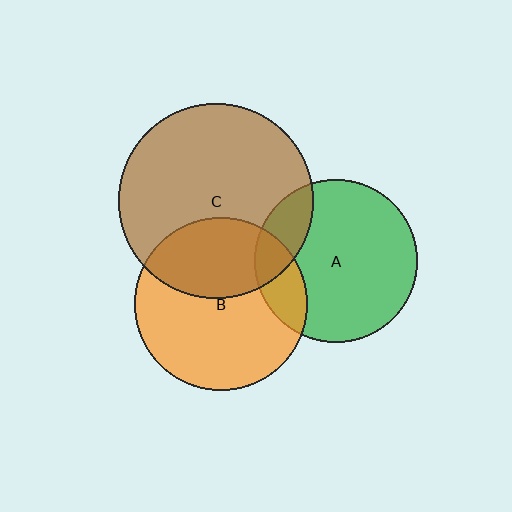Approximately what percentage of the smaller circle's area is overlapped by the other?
Approximately 15%.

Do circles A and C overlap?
Yes.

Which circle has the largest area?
Circle C (brown).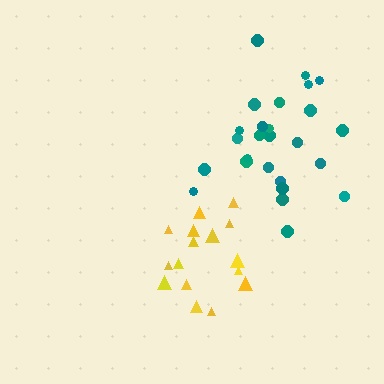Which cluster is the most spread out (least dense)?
Teal.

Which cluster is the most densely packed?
Yellow.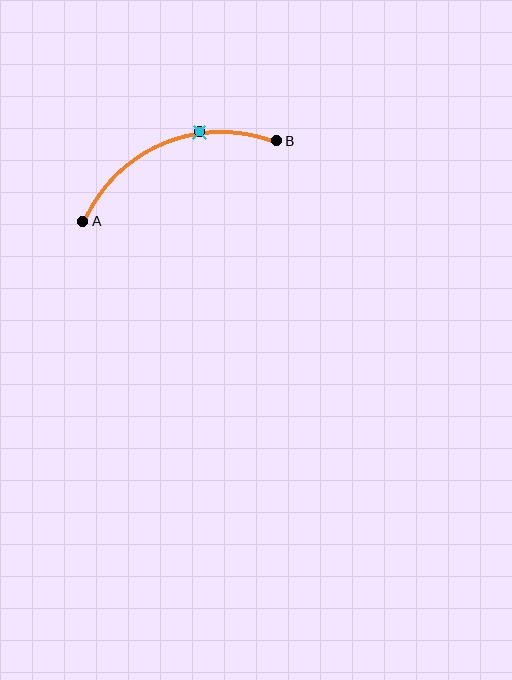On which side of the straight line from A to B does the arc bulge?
The arc bulges above the straight line connecting A and B.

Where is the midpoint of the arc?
The arc midpoint is the point on the curve farthest from the straight line joining A and B. It sits above that line.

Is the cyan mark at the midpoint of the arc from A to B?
No. The cyan mark lies on the arc but is closer to endpoint B. The arc midpoint would be at the point on the curve equidistant along the arc from both A and B.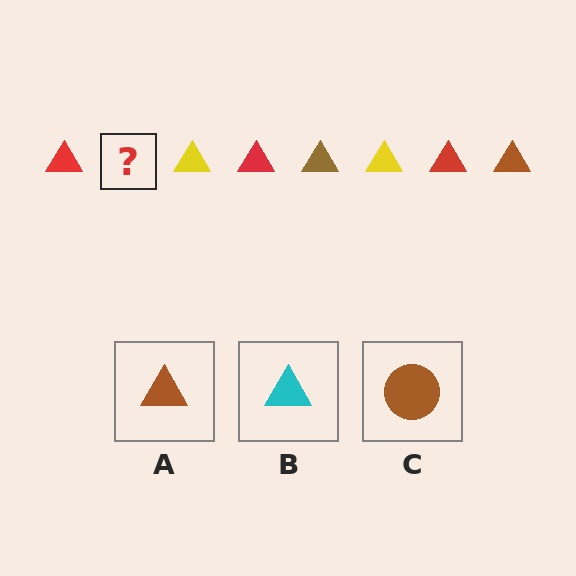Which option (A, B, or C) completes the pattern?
A.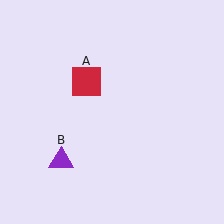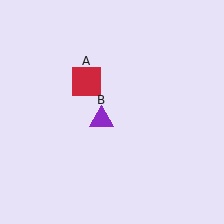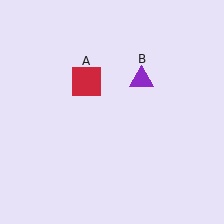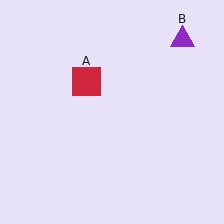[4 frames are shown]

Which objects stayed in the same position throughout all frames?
Red square (object A) remained stationary.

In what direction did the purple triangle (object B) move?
The purple triangle (object B) moved up and to the right.